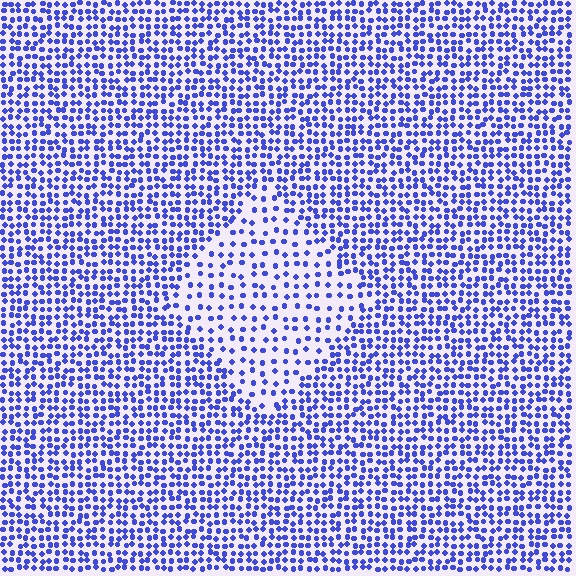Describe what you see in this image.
The image contains small blue elements arranged at two different densities. A diamond-shaped region is visible where the elements are less densely packed than the surrounding area.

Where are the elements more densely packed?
The elements are more densely packed outside the diamond boundary.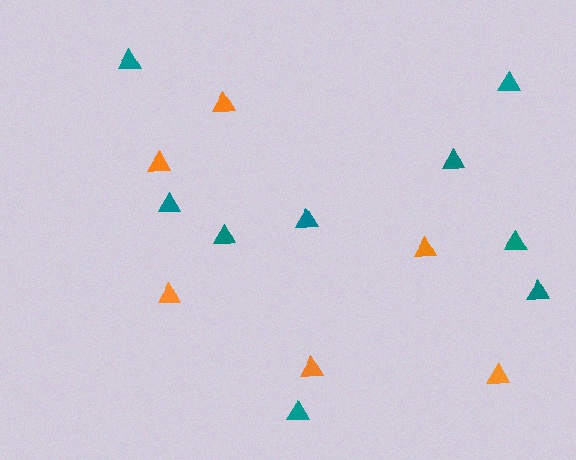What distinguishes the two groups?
There are 2 groups: one group of orange triangles (6) and one group of teal triangles (9).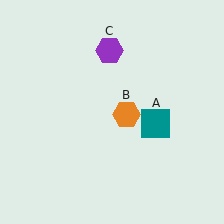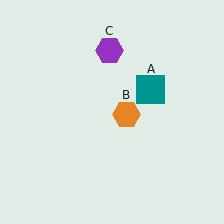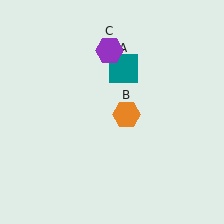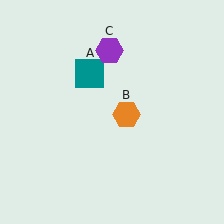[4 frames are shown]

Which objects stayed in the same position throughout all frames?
Orange hexagon (object B) and purple hexagon (object C) remained stationary.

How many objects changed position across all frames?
1 object changed position: teal square (object A).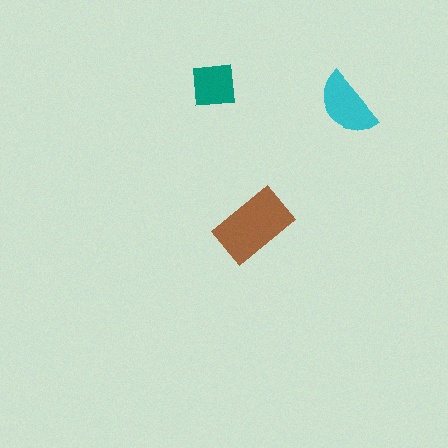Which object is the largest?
The brown rectangle.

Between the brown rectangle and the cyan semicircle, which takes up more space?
The brown rectangle.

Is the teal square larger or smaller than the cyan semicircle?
Smaller.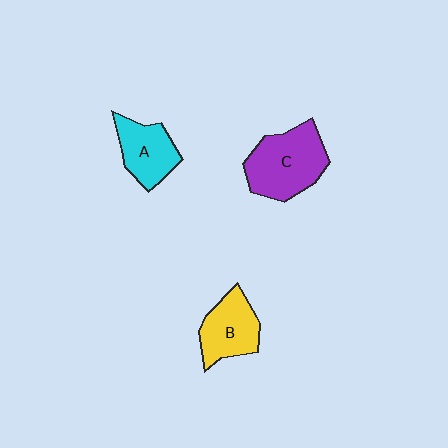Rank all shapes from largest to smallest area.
From largest to smallest: C (purple), B (yellow), A (cyan).